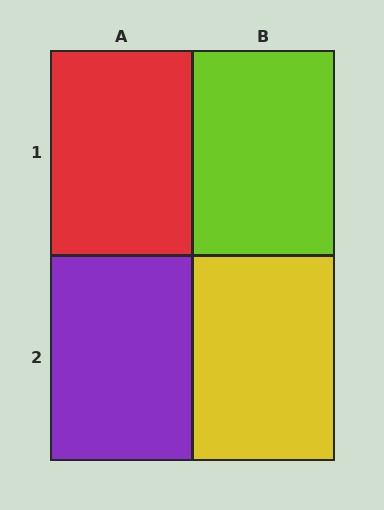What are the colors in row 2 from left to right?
Purple, yellow.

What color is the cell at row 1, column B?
Lime.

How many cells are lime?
1 cell is lime.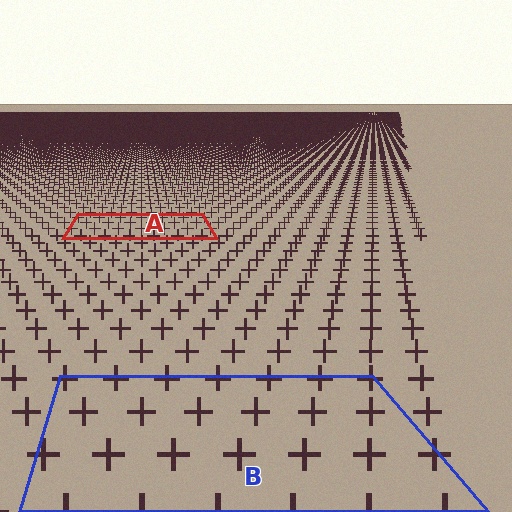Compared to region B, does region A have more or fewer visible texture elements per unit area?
Region A has more texture elements per unit area — they are packed more densely because it is farther away.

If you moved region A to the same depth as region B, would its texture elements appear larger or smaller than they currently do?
They would appear larger. At a closer depth, the same texture elements are projected at a bigger on-screen size.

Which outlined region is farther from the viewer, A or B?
Region A is farther from the viewer — the texture elements inside it appear smaller and more densely packed.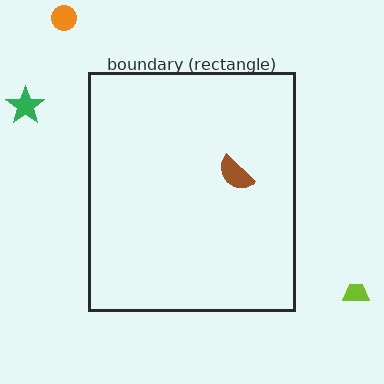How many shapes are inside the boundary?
1 inside, 3 outside.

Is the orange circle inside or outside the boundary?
Outside.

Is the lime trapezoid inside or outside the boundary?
Outside.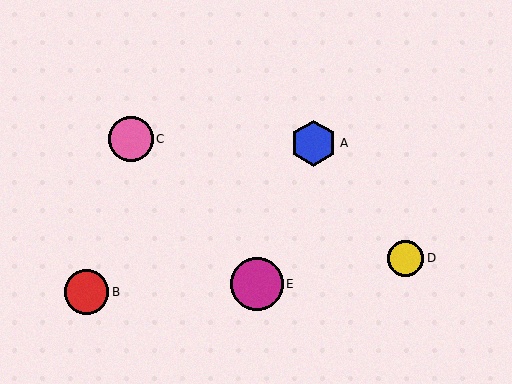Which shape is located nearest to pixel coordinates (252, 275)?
The magenta circle (labeled E) at (257, 284) is nearest to that location.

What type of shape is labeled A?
Shape A is a blue hexagon.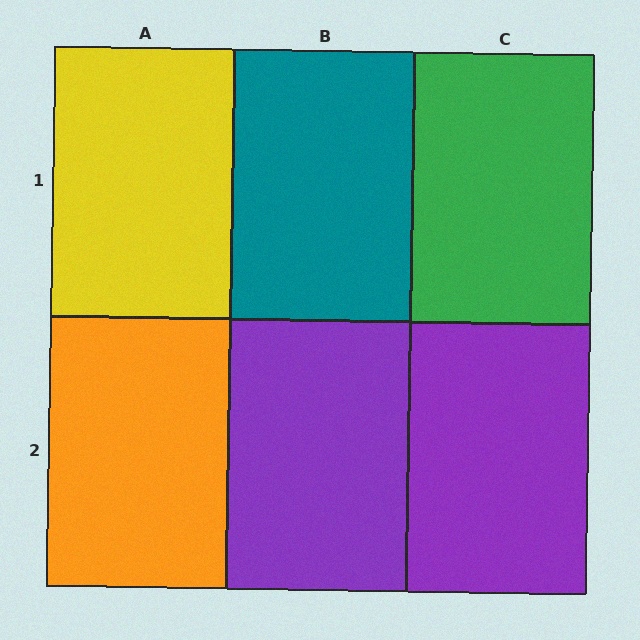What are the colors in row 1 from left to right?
Yellow, teal, green.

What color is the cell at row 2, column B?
Purple.